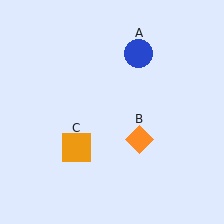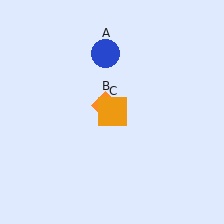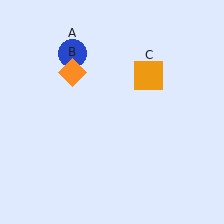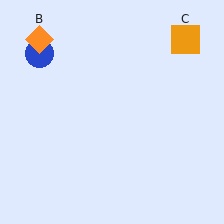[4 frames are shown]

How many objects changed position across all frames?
3 objects changed position: blue circle (object A), orange diamond (object B), orange square (object C).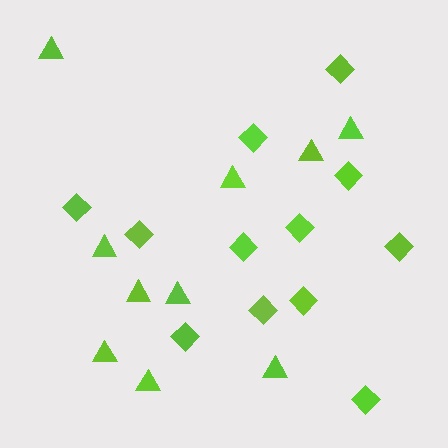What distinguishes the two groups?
There are 2 groups: one group of diamonds (12) and one group of triangles (10).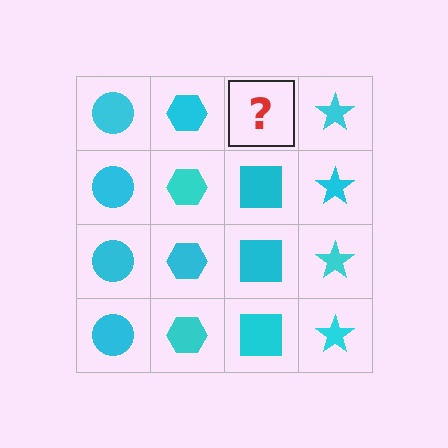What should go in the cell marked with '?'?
The missing cell should contain a cyan square.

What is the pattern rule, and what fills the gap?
The rule is that each column has a consistent shape. The gap should be filled with a cyan square.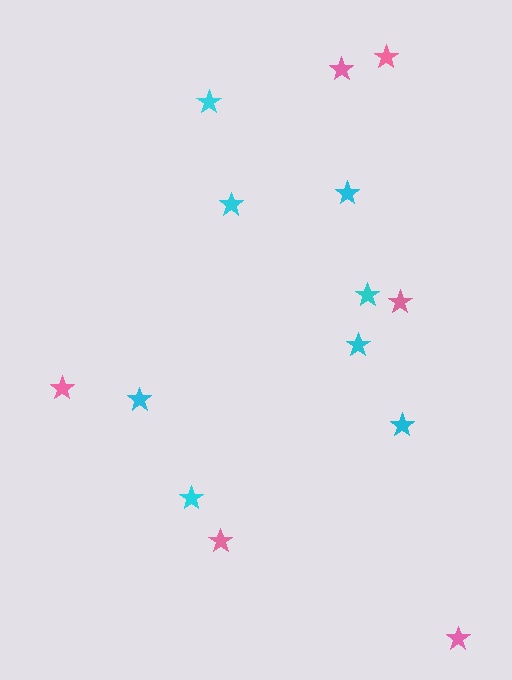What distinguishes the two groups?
There are 2 groups: one group of cyan stars (8) and one group of pink stars (6).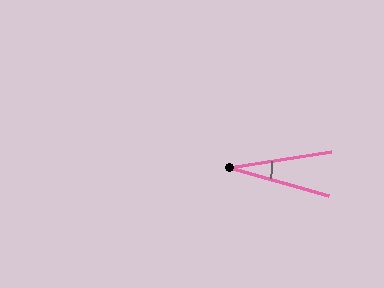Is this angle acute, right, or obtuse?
It is acute.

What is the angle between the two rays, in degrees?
Approximately 25 degrees.